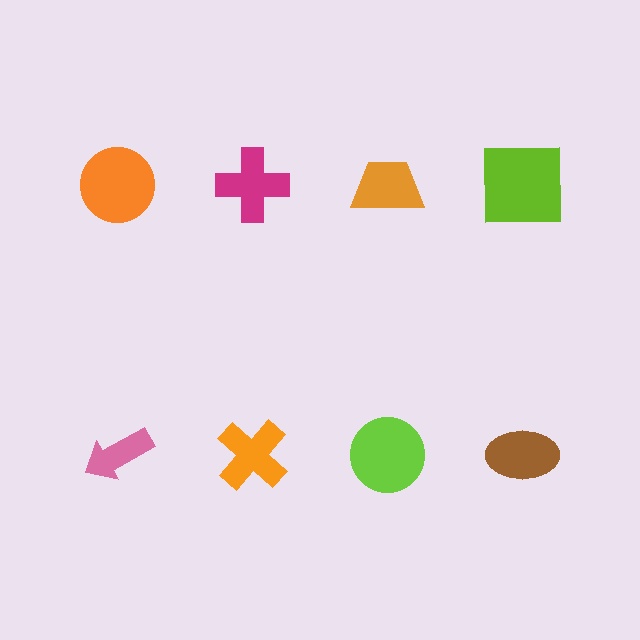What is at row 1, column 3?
An orange trapezoid.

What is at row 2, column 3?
A lime circle.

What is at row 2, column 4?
A brown ellipse.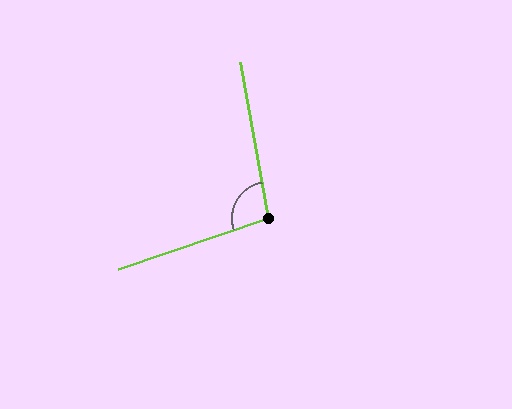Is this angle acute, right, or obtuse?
It is obtuse.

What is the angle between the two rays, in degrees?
Approximately 99 degrees.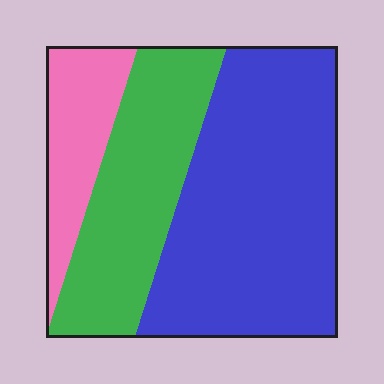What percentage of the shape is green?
Green covers around 30% of the shape.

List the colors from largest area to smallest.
From largest to smallest: blue, green, pink.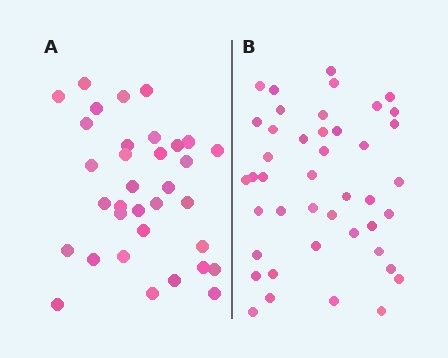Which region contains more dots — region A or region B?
Region B (the right region) has more dots.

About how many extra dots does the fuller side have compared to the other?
Region B has roughly 8 or so more dots than region A.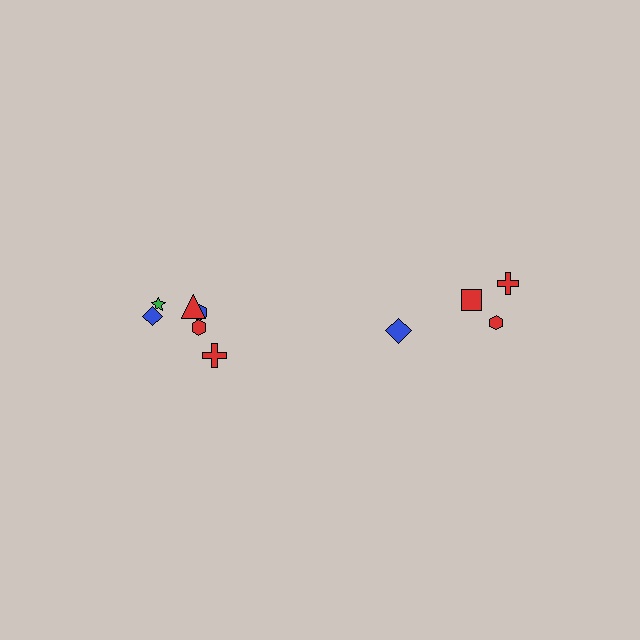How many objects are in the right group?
There are 4 objects.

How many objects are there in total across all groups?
There are 10 objects.